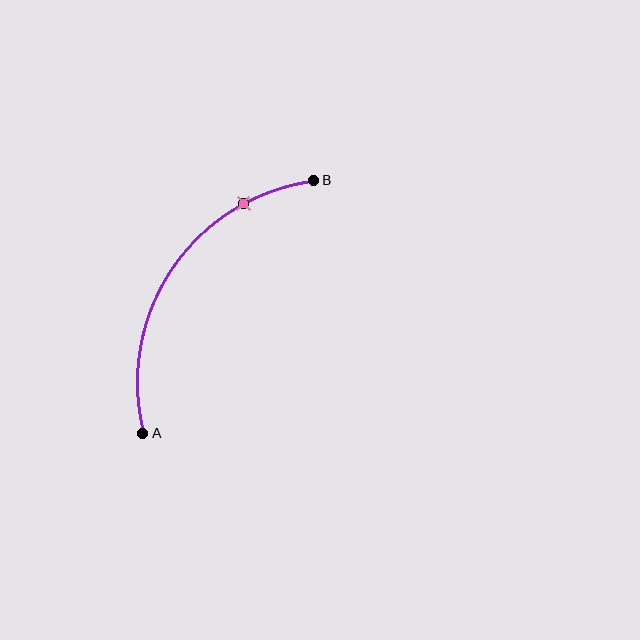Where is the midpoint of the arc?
The arc midpoint is the point on the curve farthest from the straight line joining A and B. It sits above and to the left of that line.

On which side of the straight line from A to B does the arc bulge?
The arc bulges above and to the left of the straight line connecting A and B.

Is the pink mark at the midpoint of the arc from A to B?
No. The pink mark lies on the arc but is closer to endpoint B. The arc midpoint would be at the point on the curve equidistant along the arc from both A and B.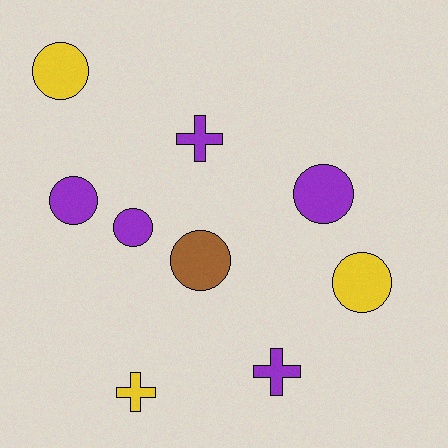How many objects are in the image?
There are 9 objects.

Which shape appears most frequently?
Circle, with 6 objects.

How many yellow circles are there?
There are 2 yellow circles.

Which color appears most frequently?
Purple, with 5 objects.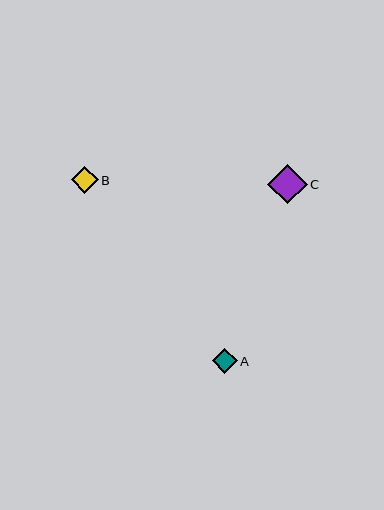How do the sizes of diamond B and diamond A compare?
Diamond B and diamond A are approximately the same size.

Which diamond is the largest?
Diamond C is the largest with a size of approximately 39 pixels.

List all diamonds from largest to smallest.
From largest to smallest: C, B, A.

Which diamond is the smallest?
Diamond A is the smallest with a size of approximately 25 pixels.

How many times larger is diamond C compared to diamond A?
Diamond C is approximately 1.6 times the size of diamond A.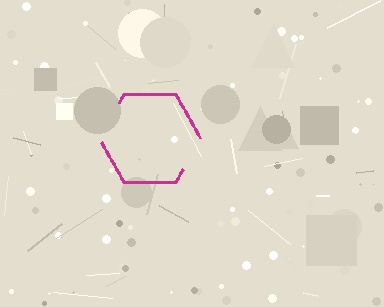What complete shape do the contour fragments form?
The contour fragments form a hexagon.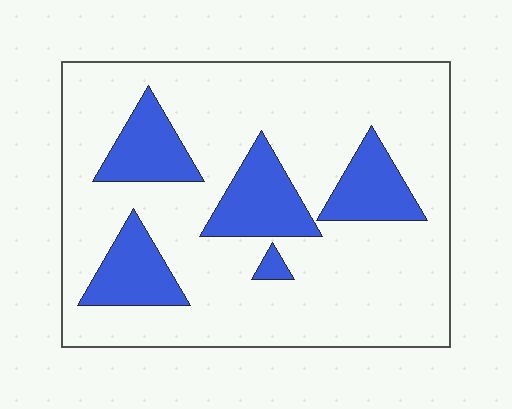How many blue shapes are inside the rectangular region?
5.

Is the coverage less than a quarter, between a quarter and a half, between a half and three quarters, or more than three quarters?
Less than a quarter.